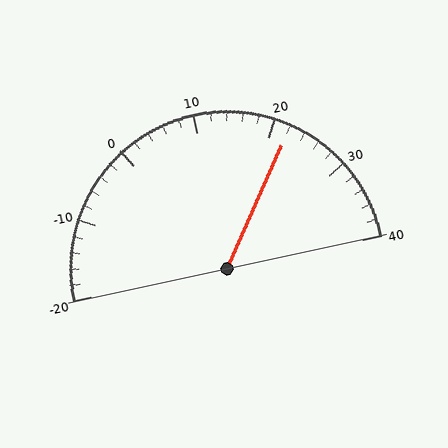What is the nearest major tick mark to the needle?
The nearest major tick mark is 20.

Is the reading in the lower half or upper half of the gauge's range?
The reading is in the upper half of the range (-20 to 40).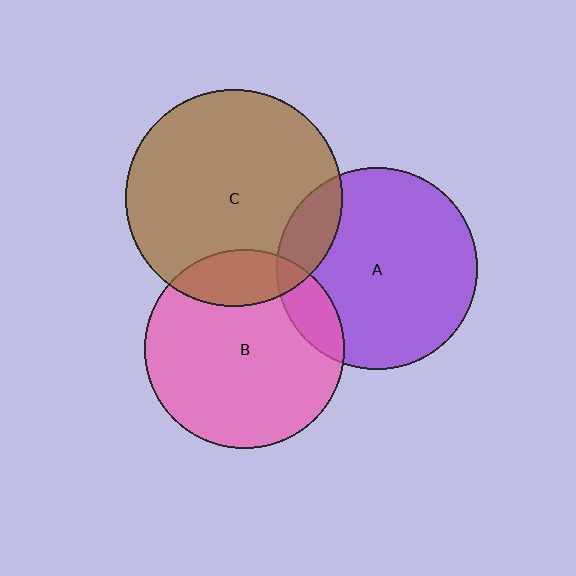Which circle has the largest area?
Circle C (brown).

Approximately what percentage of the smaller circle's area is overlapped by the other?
Approximately 15%.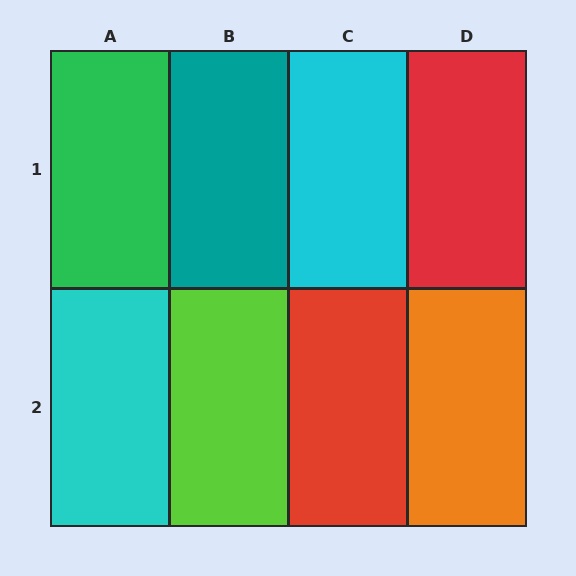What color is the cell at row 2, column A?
Cyan.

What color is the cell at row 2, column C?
Red.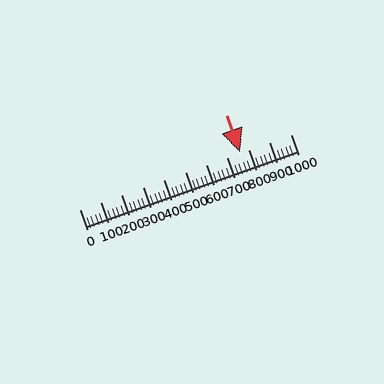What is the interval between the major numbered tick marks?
The major tick marks are spaced 100 units apart.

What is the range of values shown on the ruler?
The ruler shows values from 0 to 1000.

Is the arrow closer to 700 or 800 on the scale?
The arrow is closer to 800.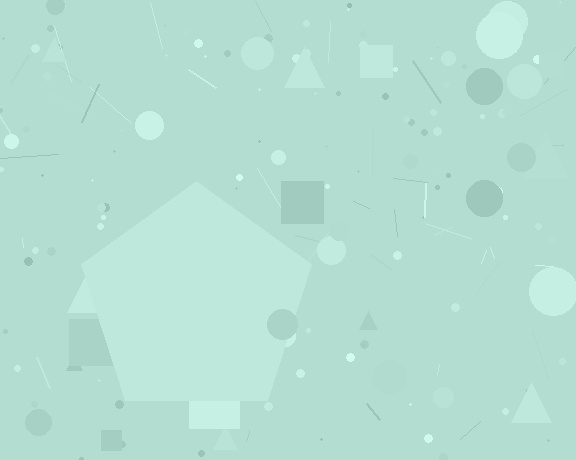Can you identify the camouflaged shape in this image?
The camouflaged shape is a pentagon.